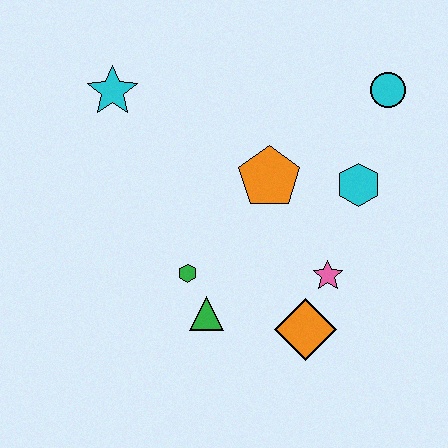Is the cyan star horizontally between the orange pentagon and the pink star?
No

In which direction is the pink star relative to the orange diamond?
The pink star is above the orange diamond.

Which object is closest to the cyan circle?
The cyan hexagon is closest to the cyan circle.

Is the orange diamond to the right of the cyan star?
Yes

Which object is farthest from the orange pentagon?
The cyan star is farthest from the orange pentagon.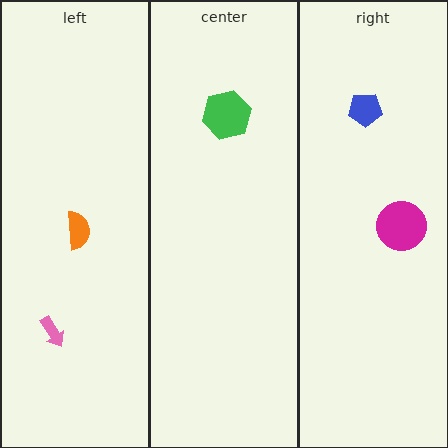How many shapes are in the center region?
1.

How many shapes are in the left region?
2.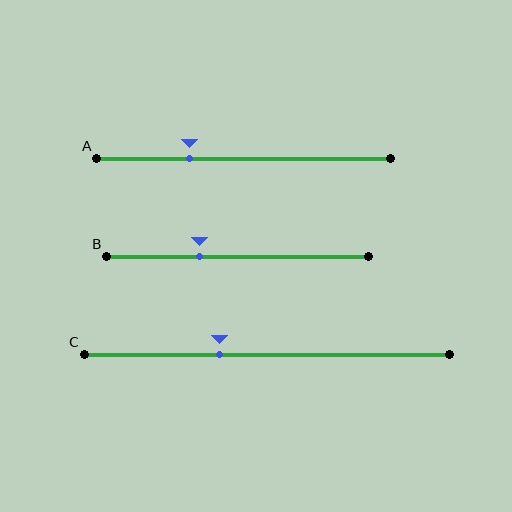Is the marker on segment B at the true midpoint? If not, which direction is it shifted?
No, the marker on segment B is shifted to the left by about 14% of the segment length.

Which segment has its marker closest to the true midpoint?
Segment C has its marker closest to the true midpoint.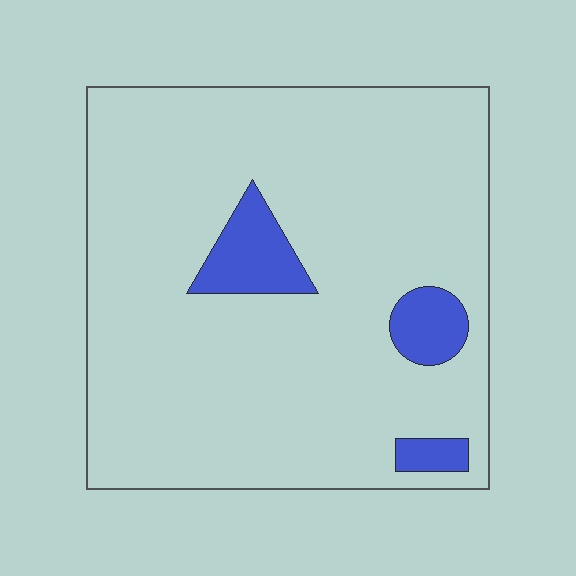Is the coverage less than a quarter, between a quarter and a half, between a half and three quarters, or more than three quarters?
Less than a quarter.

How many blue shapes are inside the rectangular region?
3.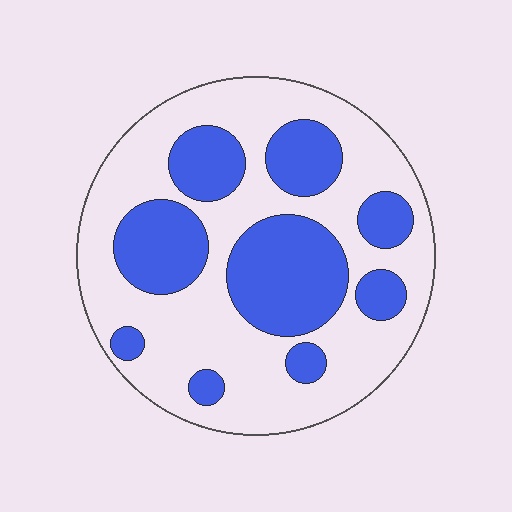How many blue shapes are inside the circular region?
9.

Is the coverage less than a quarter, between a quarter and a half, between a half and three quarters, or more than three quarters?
Between a quarter and a half.